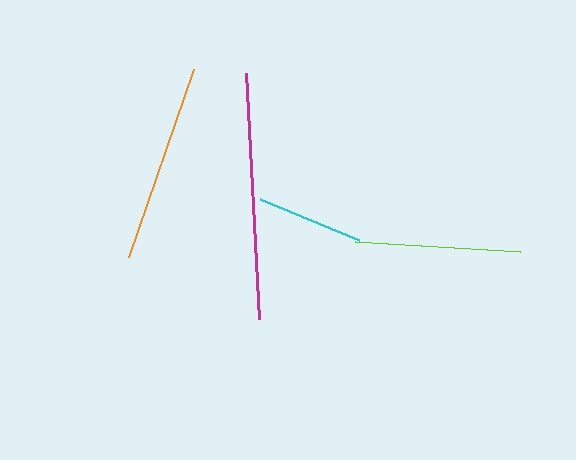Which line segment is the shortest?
The cyan line is the shortest at approximately 107 pixels.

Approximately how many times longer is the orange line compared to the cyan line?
The orange line is approximately 1.9 times the length of the cyan line.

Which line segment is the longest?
The magenta line is the longest at approximately 246 pixels.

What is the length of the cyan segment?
The cyan segment is approximately 107 pixels long.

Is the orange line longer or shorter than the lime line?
The orange line is longer than the lime line.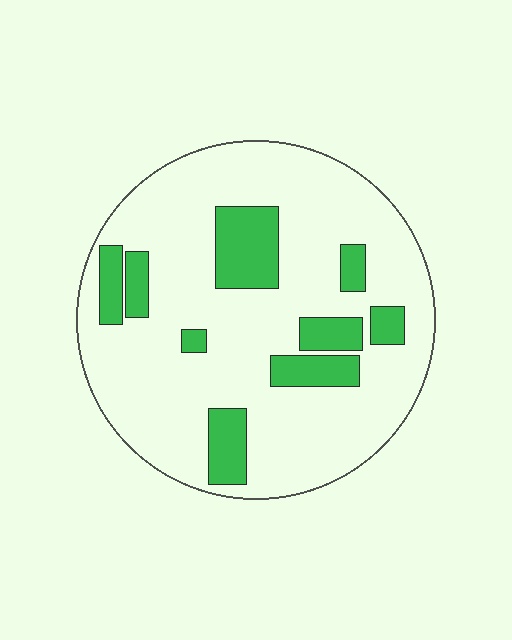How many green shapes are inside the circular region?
9.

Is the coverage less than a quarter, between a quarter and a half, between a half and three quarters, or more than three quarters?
Less than a quarter.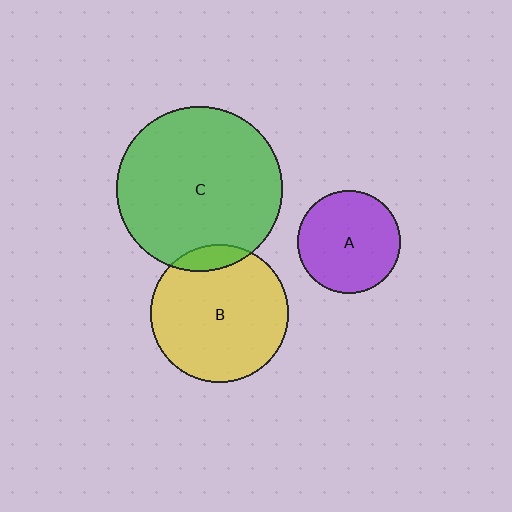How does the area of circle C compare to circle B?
Approximately 1.4 times.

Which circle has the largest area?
Circle C (green).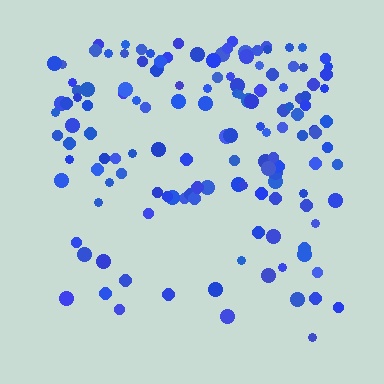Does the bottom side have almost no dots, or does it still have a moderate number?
Still a moderate number, just noticeably fewer than the top.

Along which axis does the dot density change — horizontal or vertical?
Vertical.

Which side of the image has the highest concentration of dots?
The top.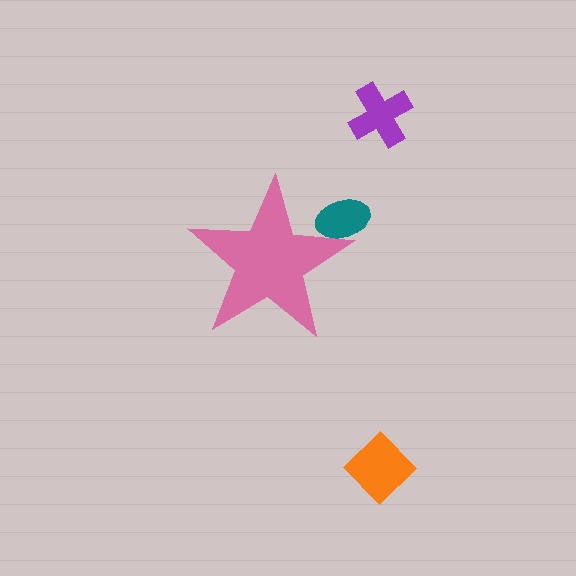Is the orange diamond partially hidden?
No, the orange diamond is fully visible.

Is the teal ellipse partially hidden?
Yes, the teal ellipse is partially hidden behind the pink star.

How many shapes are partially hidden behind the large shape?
1 shape is partially hidden.